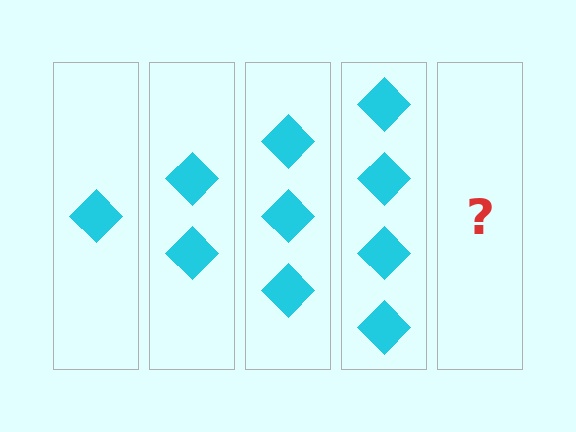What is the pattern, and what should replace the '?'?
The pattern is that each step adds one more diamond. The '?' should be 5 diamonds.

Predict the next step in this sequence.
The next step is 5 diamonds.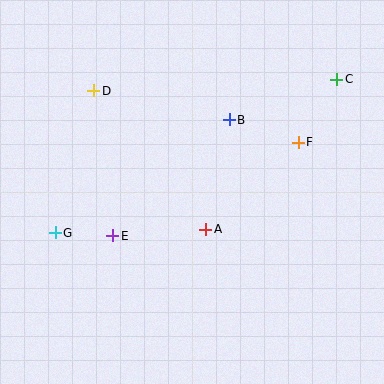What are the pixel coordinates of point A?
Point A is at (206, 229).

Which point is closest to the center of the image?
Point A at (206, 229) is closest to the center.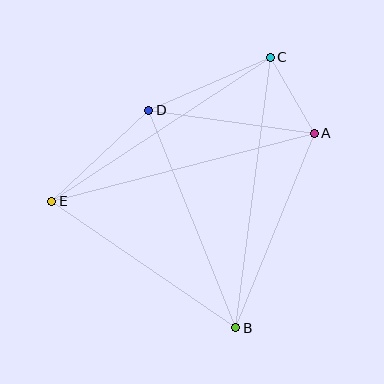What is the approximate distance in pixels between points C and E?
The distance between C and E is approximately 262 pixels.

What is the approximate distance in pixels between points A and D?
The distance between A and D is approximately 167 pixels.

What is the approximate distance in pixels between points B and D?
The distance between B and D is approximately 235 pixels.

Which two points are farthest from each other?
Points B and C are farthest from each other.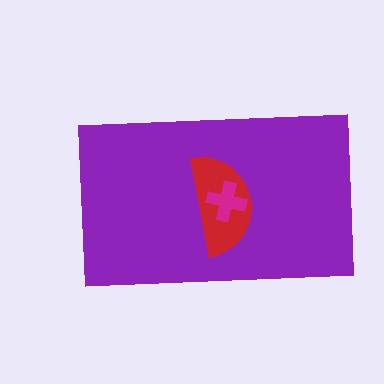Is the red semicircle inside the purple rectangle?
Yes.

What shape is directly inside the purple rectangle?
The red semicircle.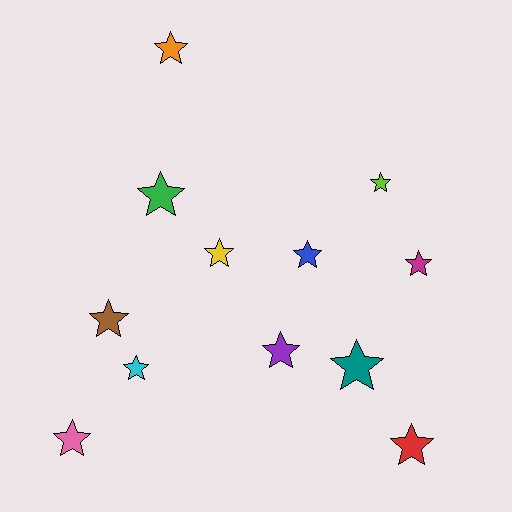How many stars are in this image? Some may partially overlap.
There are 12 stars.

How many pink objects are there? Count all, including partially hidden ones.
There is 1 pink object.